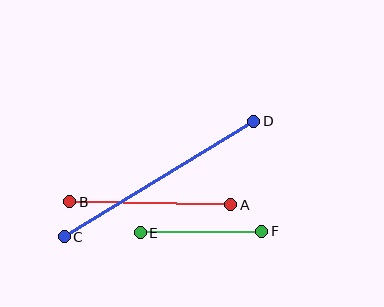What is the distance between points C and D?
The distance is approximately 222 pixels.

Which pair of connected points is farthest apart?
Points C and D are farthest apart.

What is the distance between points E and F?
The distance is approximately 121 pixels.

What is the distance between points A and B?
The distance is approximately 161 pixels.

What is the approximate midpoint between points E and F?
The midpoint is at approximately (201, 232) pixels.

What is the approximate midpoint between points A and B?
The midpoint is at approximately (150, 203) pixels.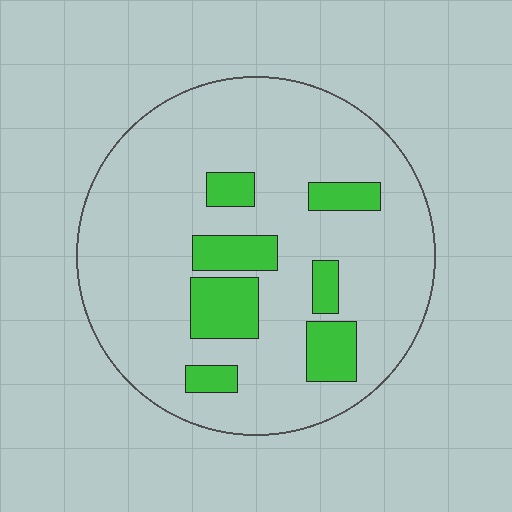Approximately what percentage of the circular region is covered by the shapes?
Approximately 15%.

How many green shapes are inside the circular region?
7.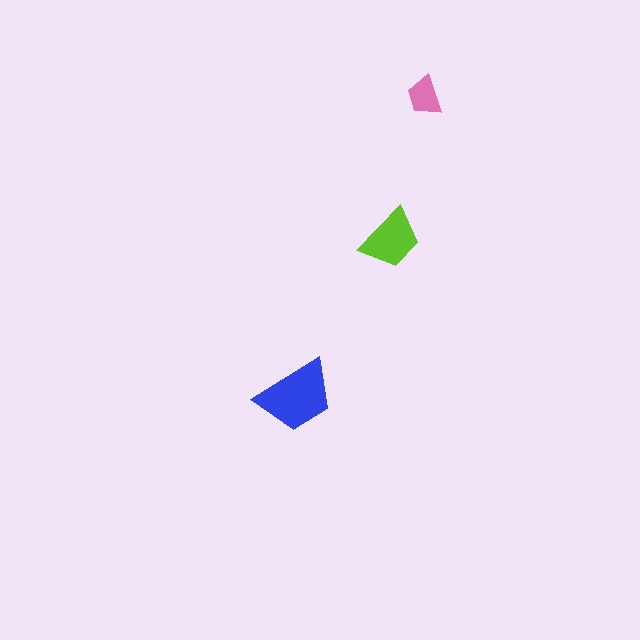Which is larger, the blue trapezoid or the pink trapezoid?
The blue one.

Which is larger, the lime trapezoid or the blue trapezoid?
The blue one.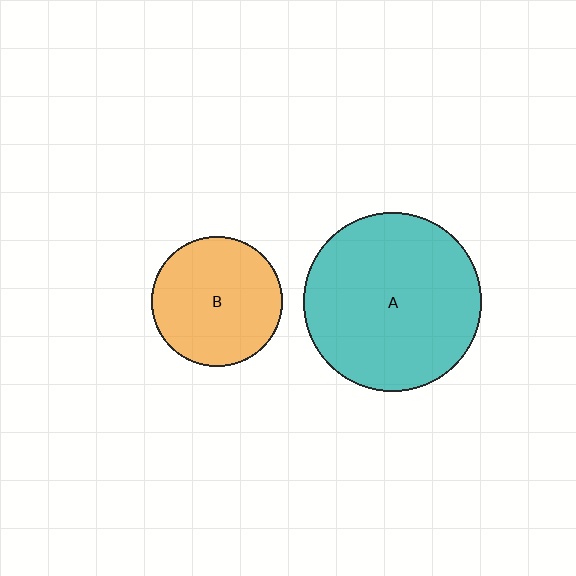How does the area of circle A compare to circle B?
Approximately 1.9 times.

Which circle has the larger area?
Circle A (teal).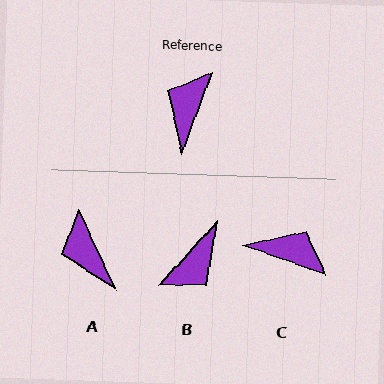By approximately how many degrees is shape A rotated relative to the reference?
Approximately 45 degrees counter-clockwise.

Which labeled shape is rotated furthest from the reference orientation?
B, about 158 degrees away.